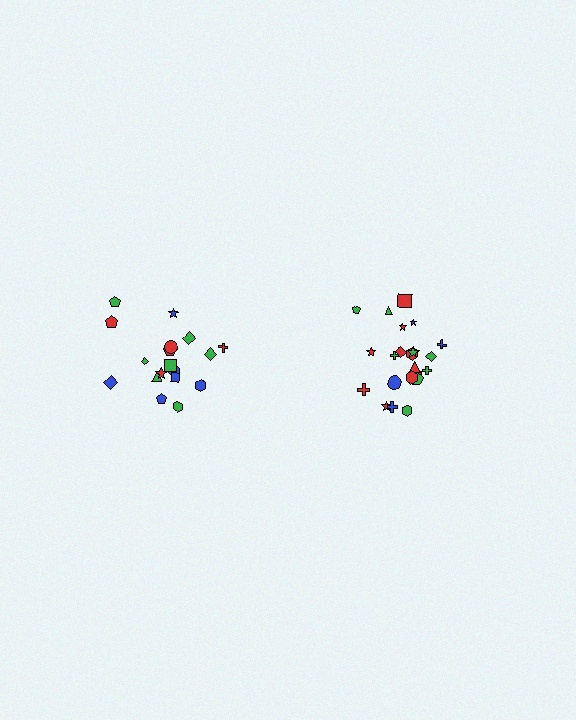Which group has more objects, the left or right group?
The right group.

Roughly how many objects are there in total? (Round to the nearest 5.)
Roughly 40 objects in total.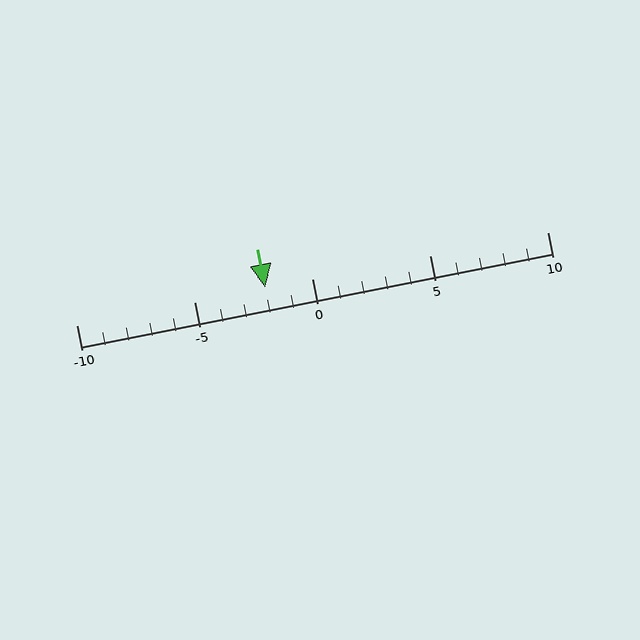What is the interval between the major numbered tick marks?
The major tick marks are spaced 5 units apart.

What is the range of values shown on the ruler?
The ruler shows values from -10 to 10.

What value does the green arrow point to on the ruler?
The green arrow points to approximately -2.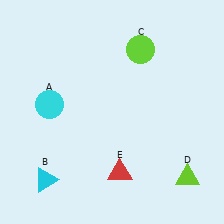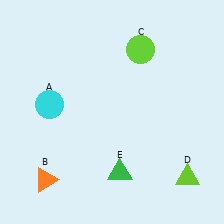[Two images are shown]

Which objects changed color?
B changed from cyan to orange. E changed from red to green.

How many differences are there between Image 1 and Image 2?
There are 2 differences between the two images.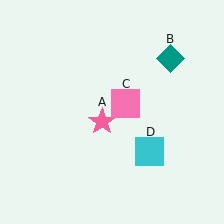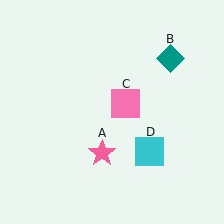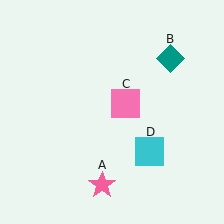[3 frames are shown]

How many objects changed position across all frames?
1 object changed position: pink star (object A).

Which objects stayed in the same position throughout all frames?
Teal diamond (object B) and pink square (object C) and cyan square (object D) remained stationary.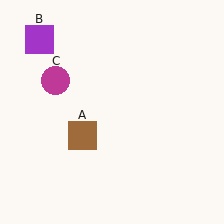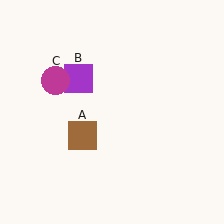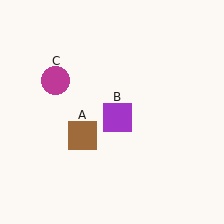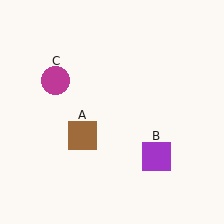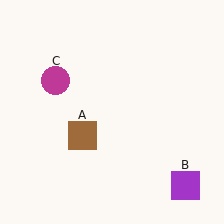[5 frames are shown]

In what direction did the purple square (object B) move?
The purple square (object B) moved down and to the right.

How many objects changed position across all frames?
1 object changed position: purple square (object B).